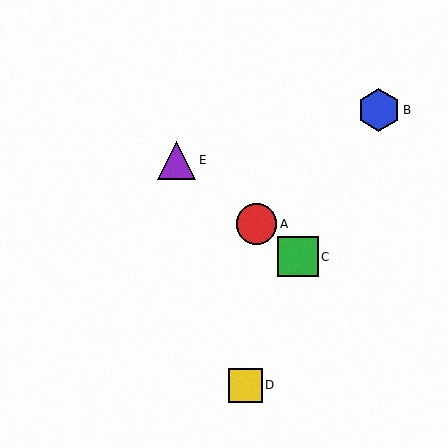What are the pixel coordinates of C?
Object C is at (298, 257).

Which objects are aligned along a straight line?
Objects A, C, E are aligned along a straight line.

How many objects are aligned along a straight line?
3 objects (A, C, E) are aligned along a straight line.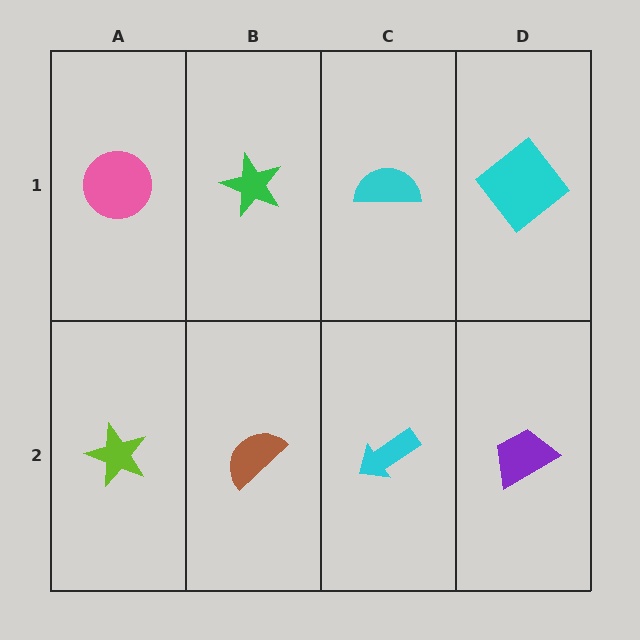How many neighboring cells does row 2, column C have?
3.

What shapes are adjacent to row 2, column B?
A green star (row 1, column B), a lime star (row 2, column A), a cyan arrow (row 2, column C).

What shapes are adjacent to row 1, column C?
A cyan arrow (row 2, column C), a green star (row 1, column B), a cyan diamond (row 1, column D).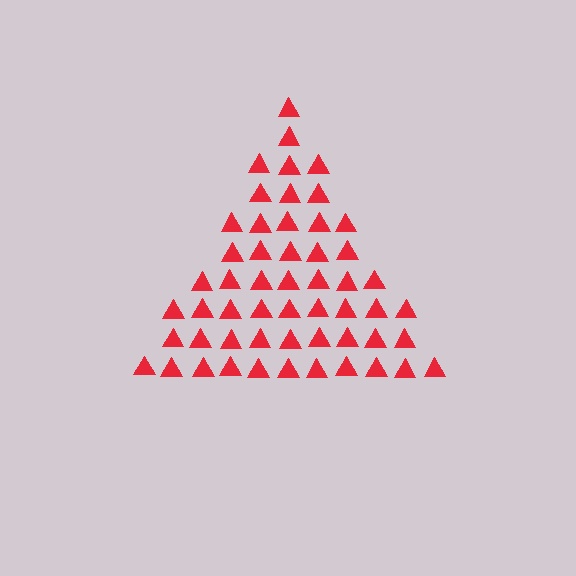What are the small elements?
The small elements are triangles.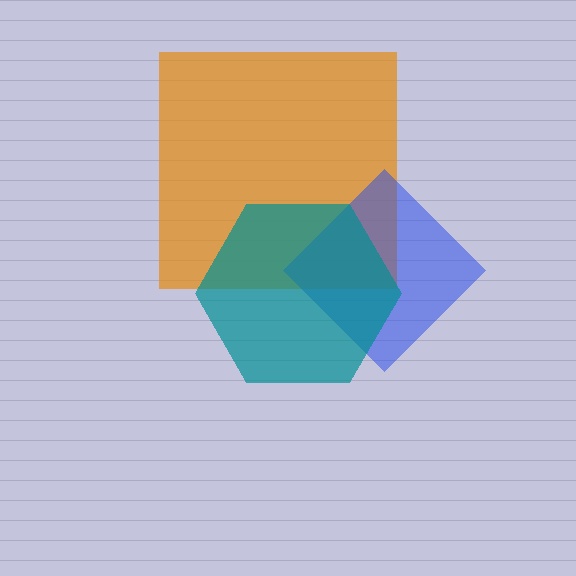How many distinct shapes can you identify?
There are 3 distinct shapes: an orange square, a blue diamond, a teal hexagon.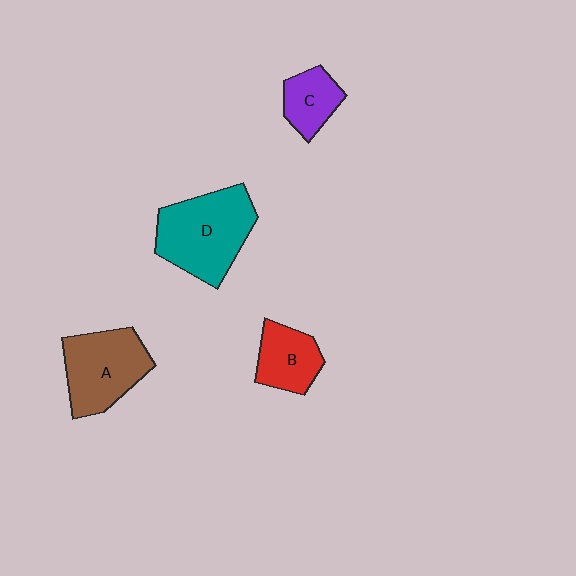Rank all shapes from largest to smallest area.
From largest to smallest: D (teal), A (brown), B (red), C (purple).